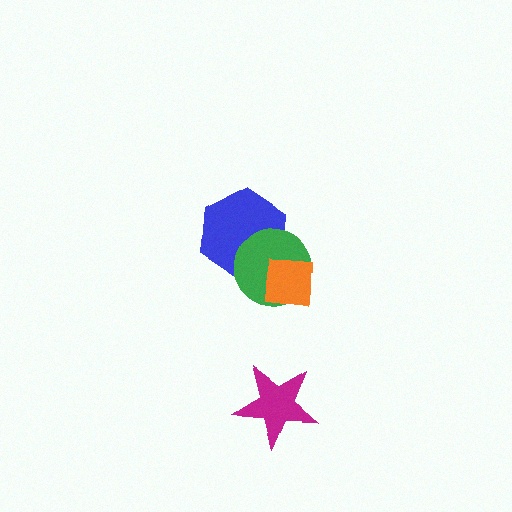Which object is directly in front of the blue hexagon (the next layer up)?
The green circle is directly in front of the blue hexagon.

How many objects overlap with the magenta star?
0 objects overlap with the magenta star.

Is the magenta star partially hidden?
No, no other shape covers it.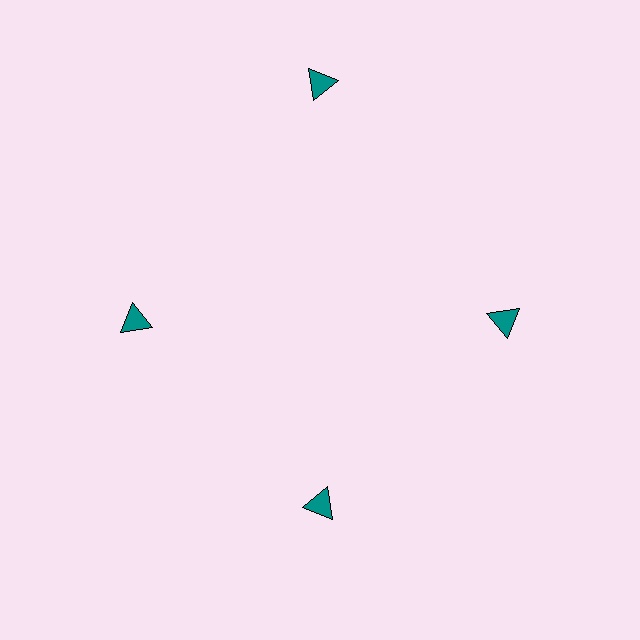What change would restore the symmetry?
The symmetry would be restored by moving it inward, back onto the ring so that all 4 triangles sit at equal angles and equal distance from the center.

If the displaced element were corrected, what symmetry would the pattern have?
It would have 4-fold rotational symmetry — the pattern would map onto itself every 90 degrees.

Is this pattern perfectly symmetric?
No. The 4 teal triangles are arranged in a ring, but one element near the 12 o'clock position is pushed outward from the center, breaking the 4-fold rotational symmetry.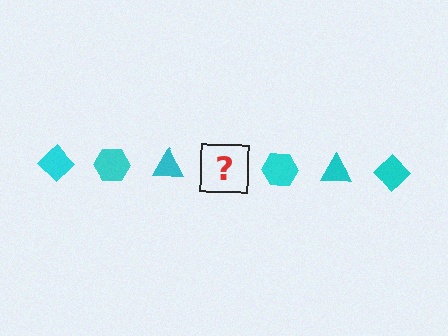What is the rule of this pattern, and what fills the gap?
The rule is that the pattern cycles through diamond, hexagon, triangle shapes in cyan. The gap should be filled with a cyan diamond.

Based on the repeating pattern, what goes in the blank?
The blank should be a cyan diamond.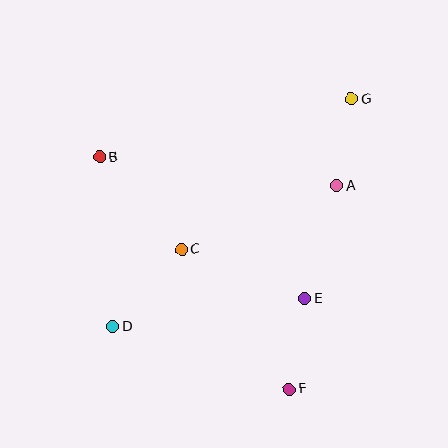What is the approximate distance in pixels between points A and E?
The distance between A and E is approximately 117 pixels.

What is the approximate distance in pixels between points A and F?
The distance between A and F is approximately 209 pixels.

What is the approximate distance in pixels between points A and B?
The distance between A and B is approximately 239 pixels.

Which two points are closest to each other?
Points A and G are closest to each other.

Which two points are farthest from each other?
Points D and G are farthest from each other.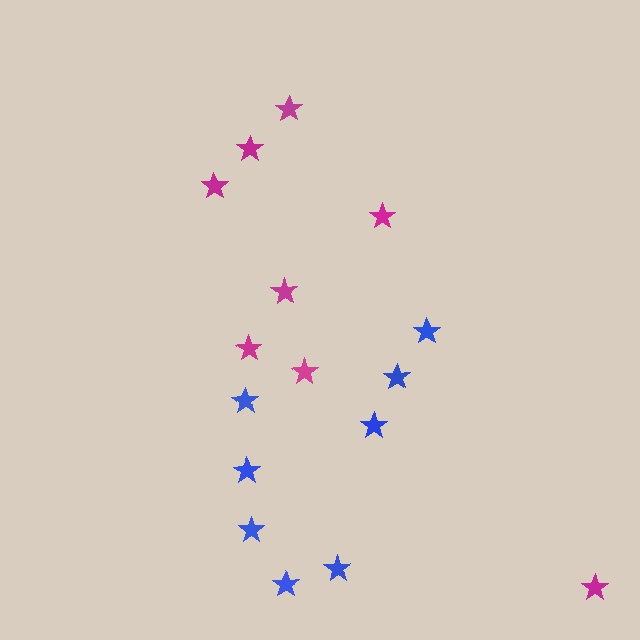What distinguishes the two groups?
There are 2 groups: one group of blue stars (8) and one group of magenta stars (8).